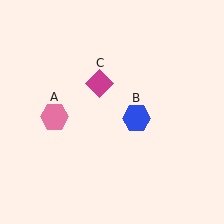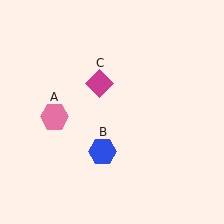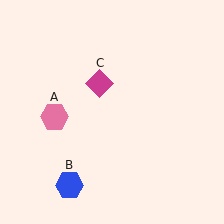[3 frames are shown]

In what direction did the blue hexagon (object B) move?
The blue hexagon (object B) moved down and to the left.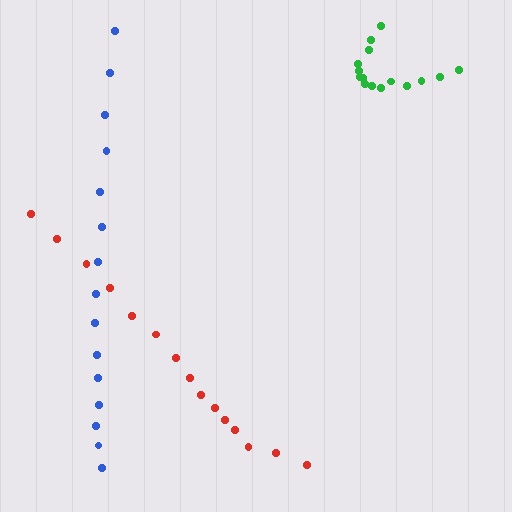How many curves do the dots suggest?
There are 3 distinct paths.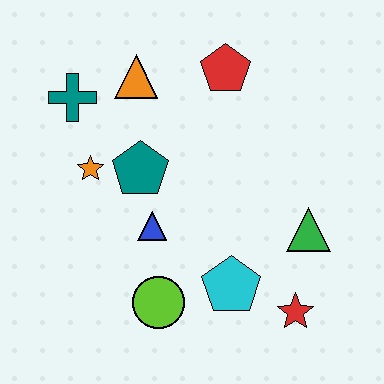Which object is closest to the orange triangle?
The teal cross is closest to the orange triangle.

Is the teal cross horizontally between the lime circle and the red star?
No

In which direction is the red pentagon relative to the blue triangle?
The red pentagon is above the blue triangle.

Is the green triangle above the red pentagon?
No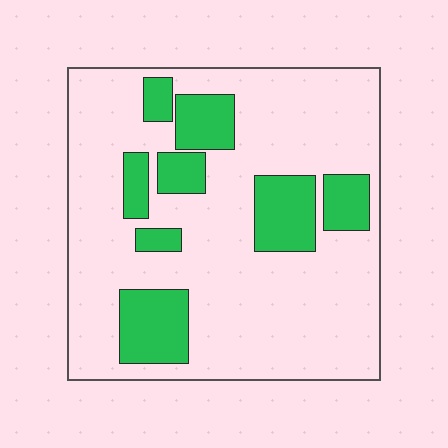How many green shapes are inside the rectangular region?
8.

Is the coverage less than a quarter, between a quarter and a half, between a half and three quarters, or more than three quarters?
Less than a quarter.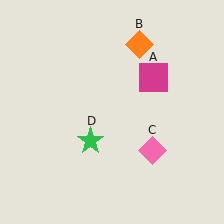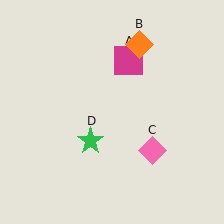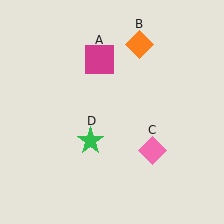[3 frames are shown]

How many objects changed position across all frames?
1 object changed position: magenta square (object A).